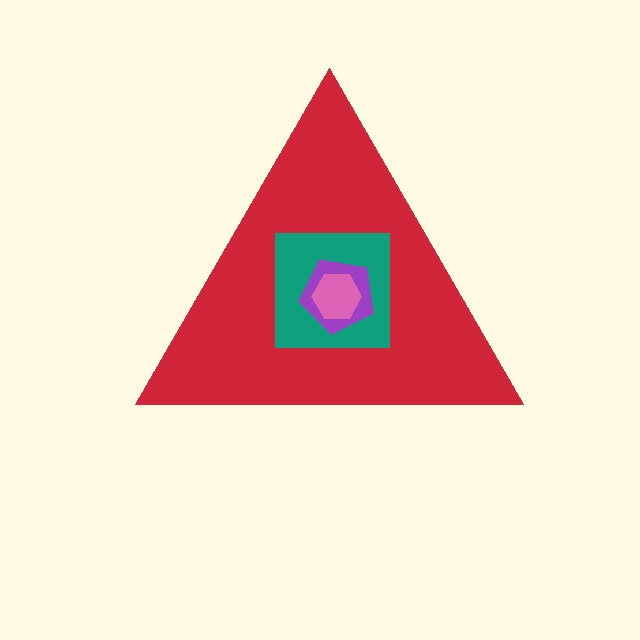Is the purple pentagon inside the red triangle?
Yes.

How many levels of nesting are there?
4.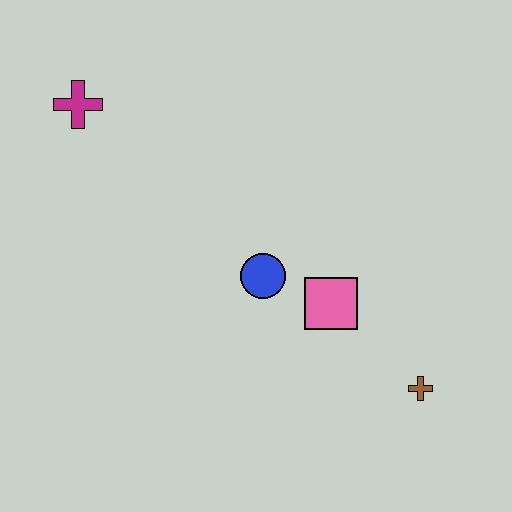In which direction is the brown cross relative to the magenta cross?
The brown cross is to the right of the magenta cross.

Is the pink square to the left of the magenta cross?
No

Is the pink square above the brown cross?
Yes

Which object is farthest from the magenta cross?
The brown cross is farthest from the magenta cross.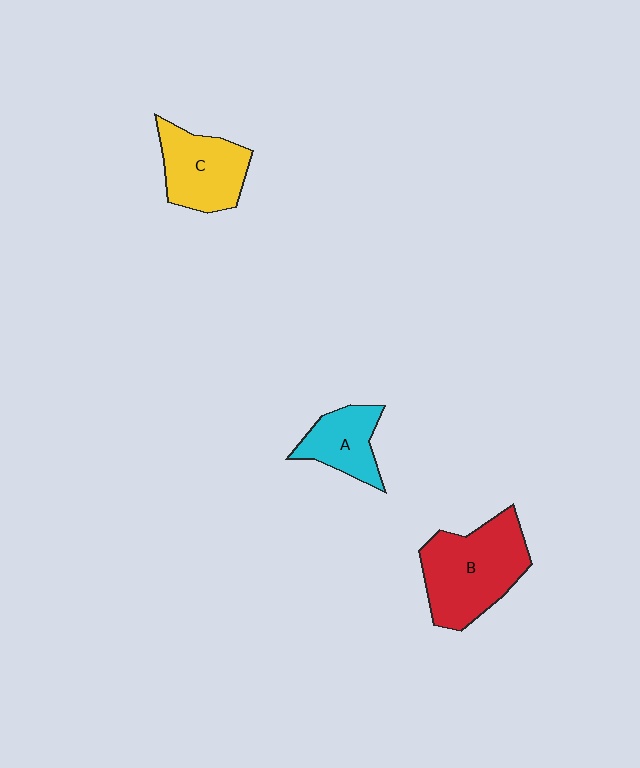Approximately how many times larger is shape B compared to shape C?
Approximately 1.4 times.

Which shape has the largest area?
Shape B (red).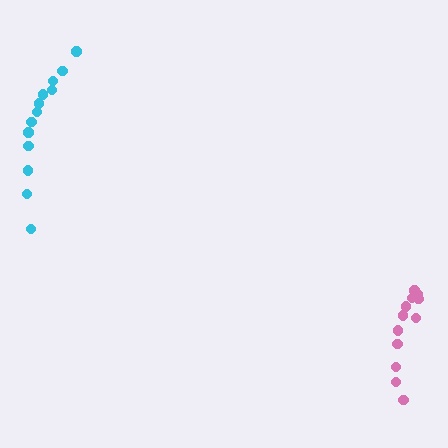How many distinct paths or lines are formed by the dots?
There are 2 distinct paths.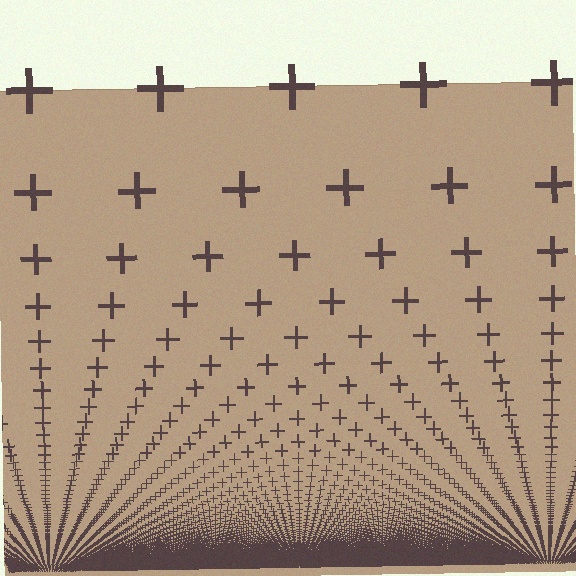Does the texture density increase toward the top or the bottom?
Density increases toward the bottom.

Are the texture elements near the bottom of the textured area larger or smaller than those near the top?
Smaller. The gradient is inverted — elements near the bottom are smaller and denser.